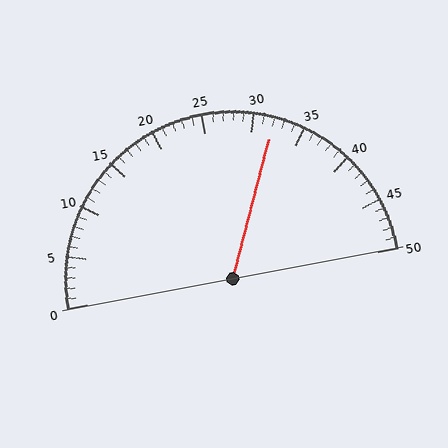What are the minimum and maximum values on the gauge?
The gauge ranges from 0 to 50.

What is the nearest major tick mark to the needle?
The nearest major tick mark is 30.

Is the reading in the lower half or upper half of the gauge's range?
The reading is in the upper half of the range (0 to 50).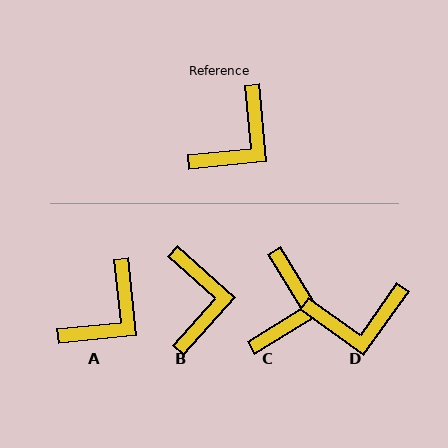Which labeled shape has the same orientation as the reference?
A.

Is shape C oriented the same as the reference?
No, it is off by about 26 degrees.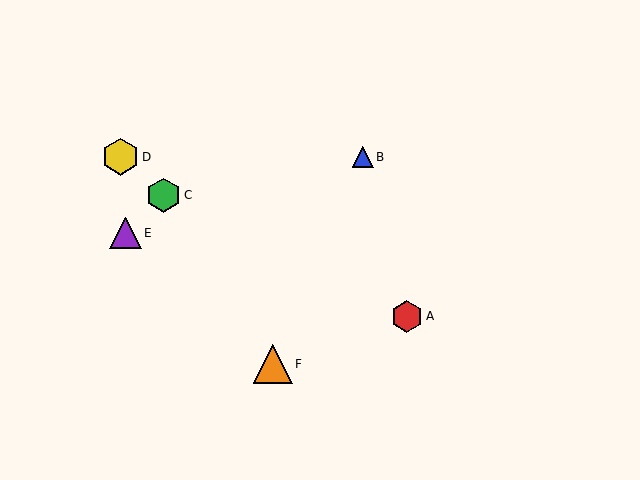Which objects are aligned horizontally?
Objects B, D are aligned horizontally.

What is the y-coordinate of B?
Object B is at y≈157.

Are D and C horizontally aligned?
No, D is at y≈157 and C is at y≈195.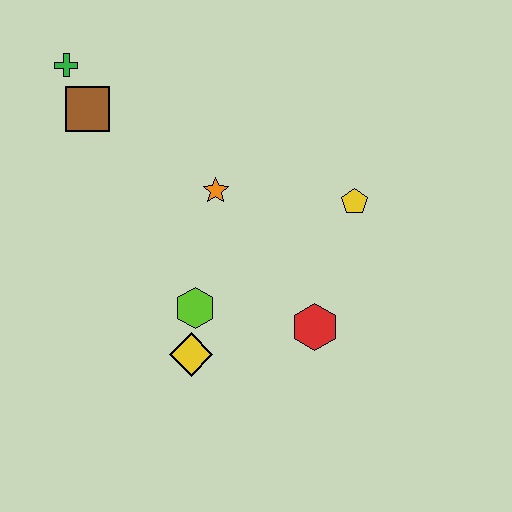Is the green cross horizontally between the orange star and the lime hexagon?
No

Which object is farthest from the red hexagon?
The green cross is farthest from the red hexagon.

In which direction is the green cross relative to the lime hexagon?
The green cross is above the lime hexagon.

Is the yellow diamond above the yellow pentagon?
No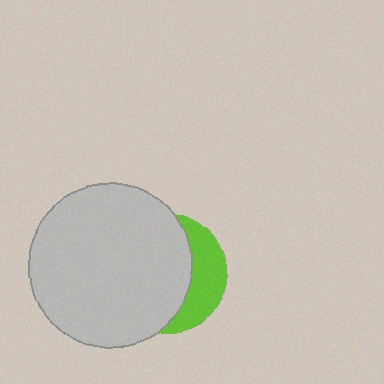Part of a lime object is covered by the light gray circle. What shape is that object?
It is a circle.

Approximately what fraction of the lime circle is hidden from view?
Roughly 69% of the lime circle is hidden behind the light gray circle.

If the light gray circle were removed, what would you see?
You would see the complete lime circle.